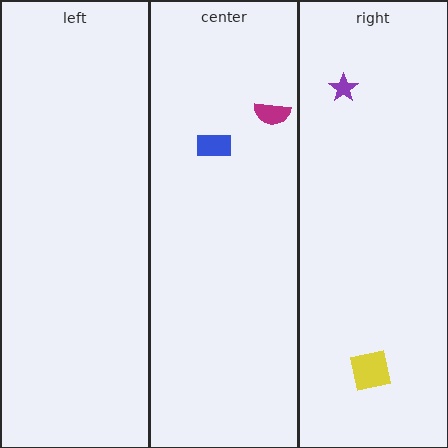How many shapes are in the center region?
2.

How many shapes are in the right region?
2.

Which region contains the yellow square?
The right region.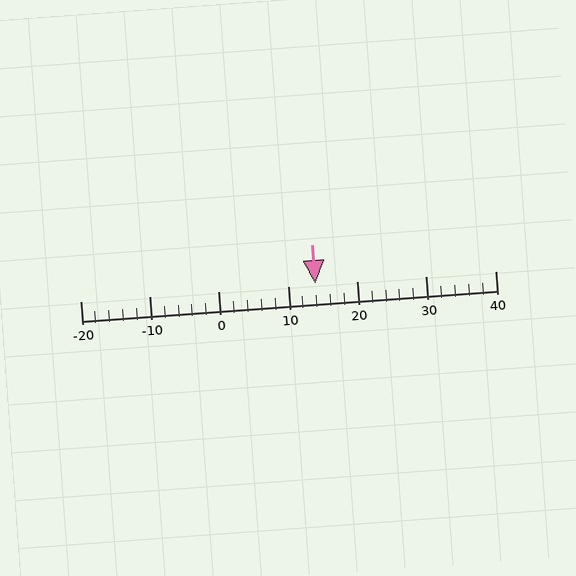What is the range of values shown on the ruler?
The ruler shows values from -20 to 40.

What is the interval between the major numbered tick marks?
The major tick marks are spaced 10 units apart.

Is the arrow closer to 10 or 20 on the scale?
The arrow is closer to 10.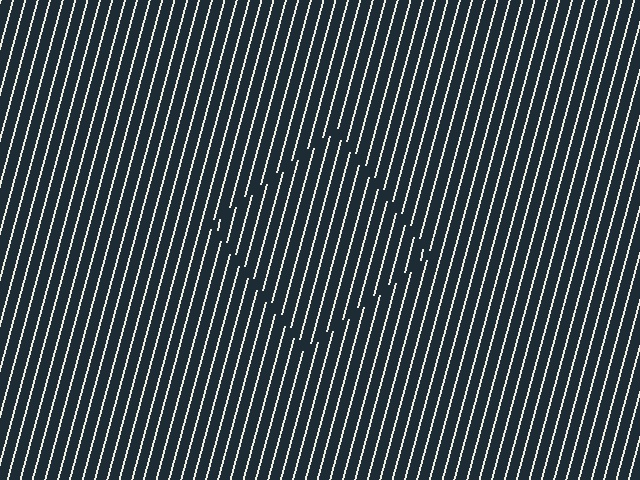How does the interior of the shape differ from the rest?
The interior of the shape contains the same grating, shifted by half a period — the contour is defined by the phase discontinuity where line-ends from the inner and outer gratings abut.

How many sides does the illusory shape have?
4 sides — the line-ends trace a square.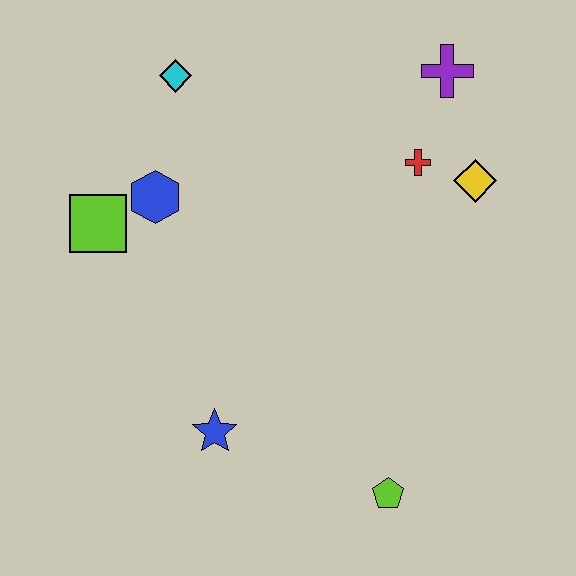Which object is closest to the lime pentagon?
The blue star is closest to the lime pentagon.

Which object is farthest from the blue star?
The purple cross is farthest from the blue star.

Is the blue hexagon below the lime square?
No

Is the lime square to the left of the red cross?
Yes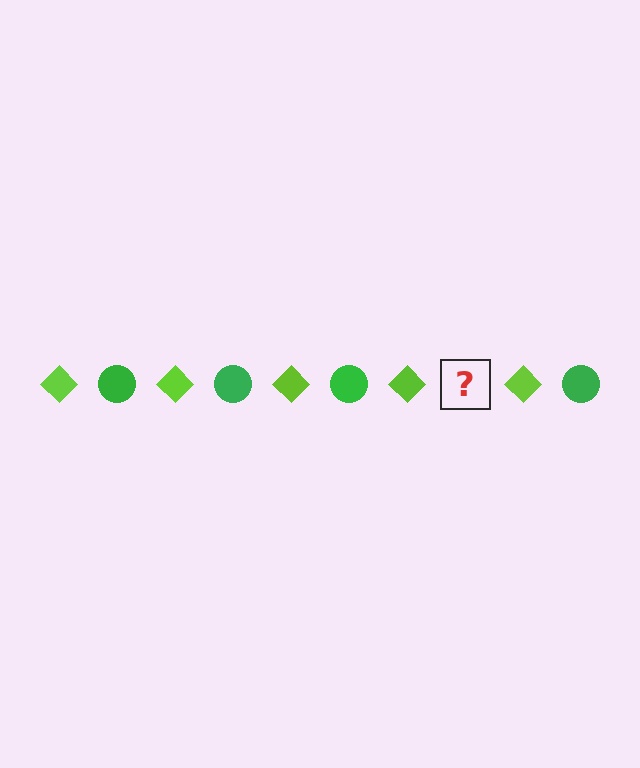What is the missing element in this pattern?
The missing element is a green circle.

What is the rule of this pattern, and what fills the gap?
The rule is that the pattern alternates between lime diamond and green circle. The gap should be filled with a green circle.